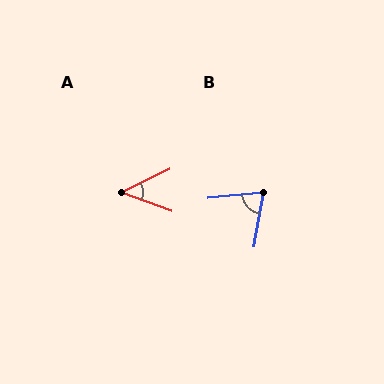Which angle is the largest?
B, at approximately 75 degrees.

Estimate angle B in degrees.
Approximately 75 degrees.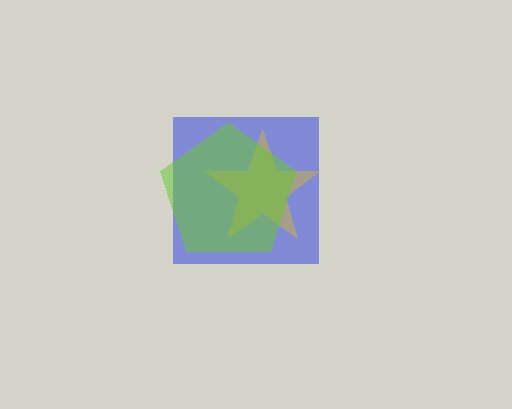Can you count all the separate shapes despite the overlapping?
Yes, there are 3 separate shapes.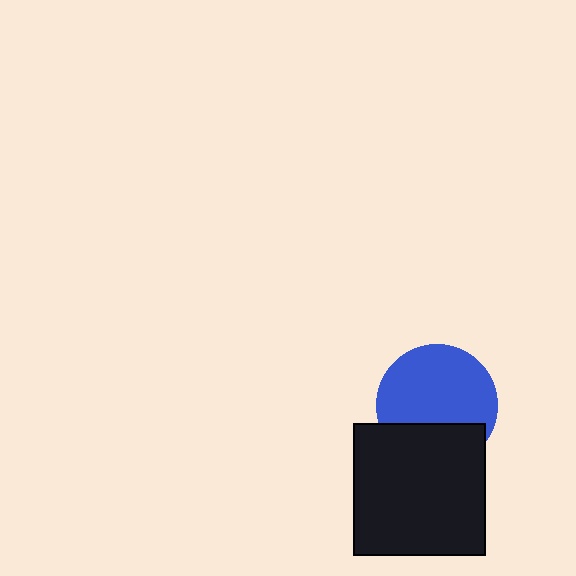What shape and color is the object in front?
The object in front is a black square.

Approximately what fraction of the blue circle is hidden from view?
Roughly 31% of the blue circle is hidden behind the black square.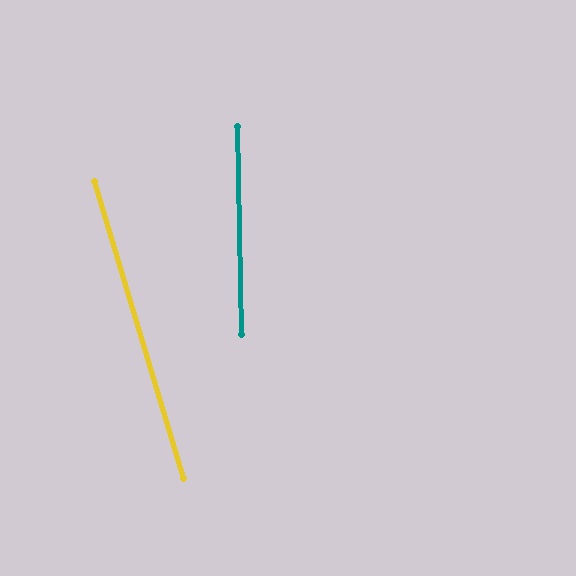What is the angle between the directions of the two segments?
Approximately 16 degrees.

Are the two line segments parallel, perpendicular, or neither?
Neither parallel nor perpendicular — they differ by about 16°.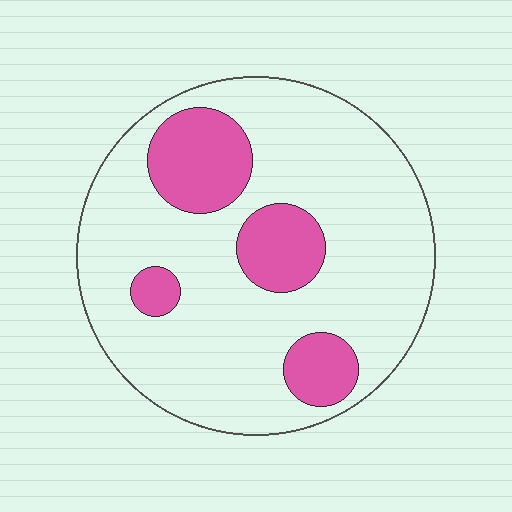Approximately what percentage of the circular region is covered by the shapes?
Approximately 20%.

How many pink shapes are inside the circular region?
4.